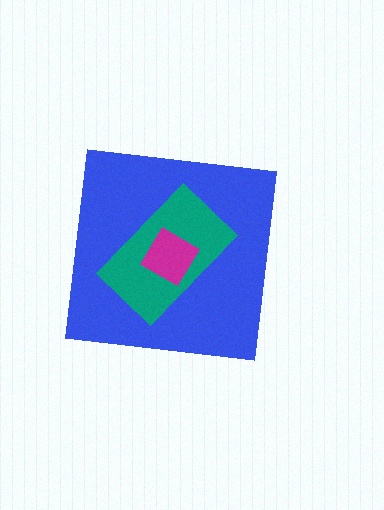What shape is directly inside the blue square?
The teal rectangle.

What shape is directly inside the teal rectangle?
The magenta diamond.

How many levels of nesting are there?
3.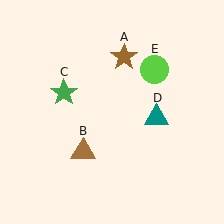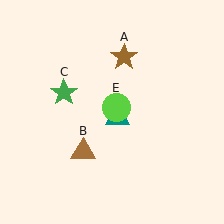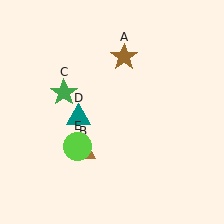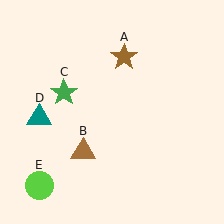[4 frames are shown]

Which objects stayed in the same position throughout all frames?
Brown star (object A) and brown triangle (object B) and green star (object C) remained stationary.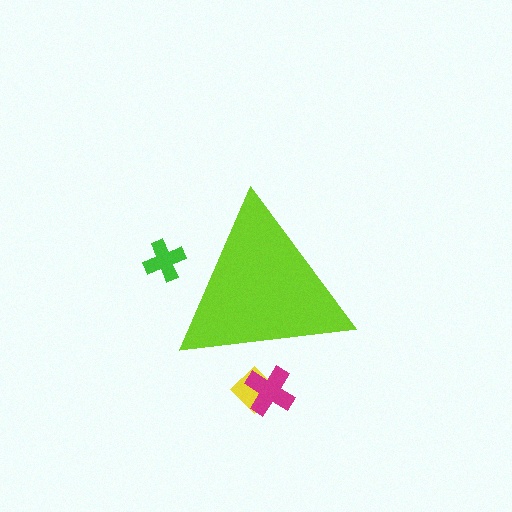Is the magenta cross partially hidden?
Yes, the magenta cross is partially hidden behind the lime triangle.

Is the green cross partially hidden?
Yes, the green cross is partially hidden behind the lime triangle.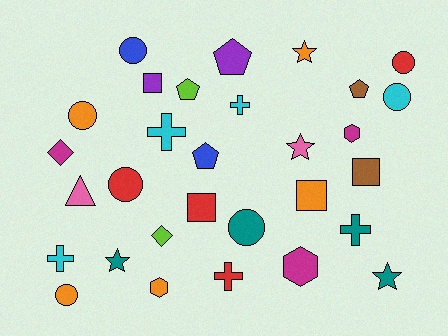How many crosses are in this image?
There are 5 crosses.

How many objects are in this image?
There are 30 objects.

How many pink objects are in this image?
There are 2 pink objects.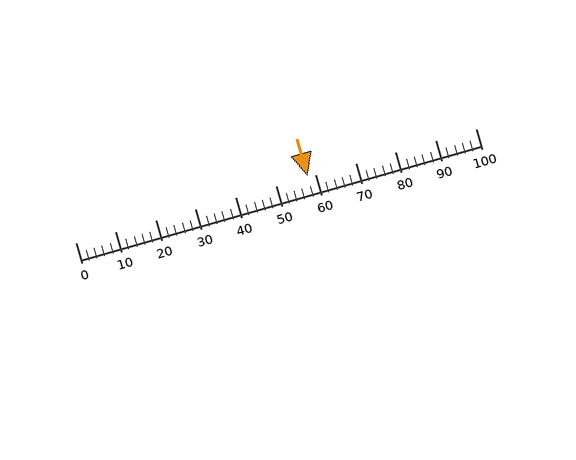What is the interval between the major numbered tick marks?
The major tick marks are spaced 10 units apart.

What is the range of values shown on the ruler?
The ruler shows values from 0 to 100.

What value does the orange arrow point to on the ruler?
The orange arrow points to approximately 58.